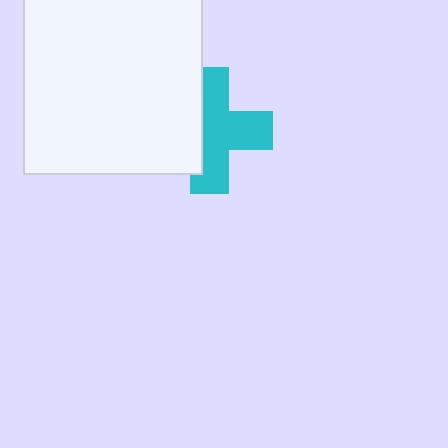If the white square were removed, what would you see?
You would see the complete cyan cross.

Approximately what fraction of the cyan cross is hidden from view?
Roughly 38% of the cyan cross is hidden behind the white square.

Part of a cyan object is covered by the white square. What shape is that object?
It is a cross.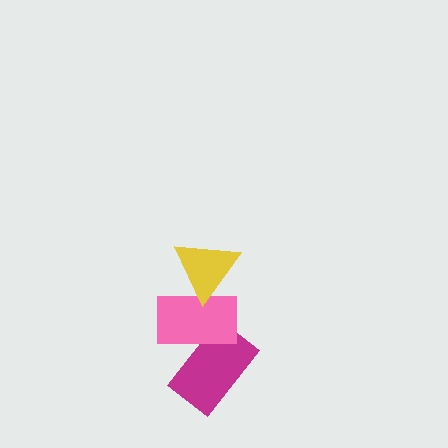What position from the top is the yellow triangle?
The yellow triangle is 1st from the top.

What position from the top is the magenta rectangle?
The magenta rectangle is 3rd from the top.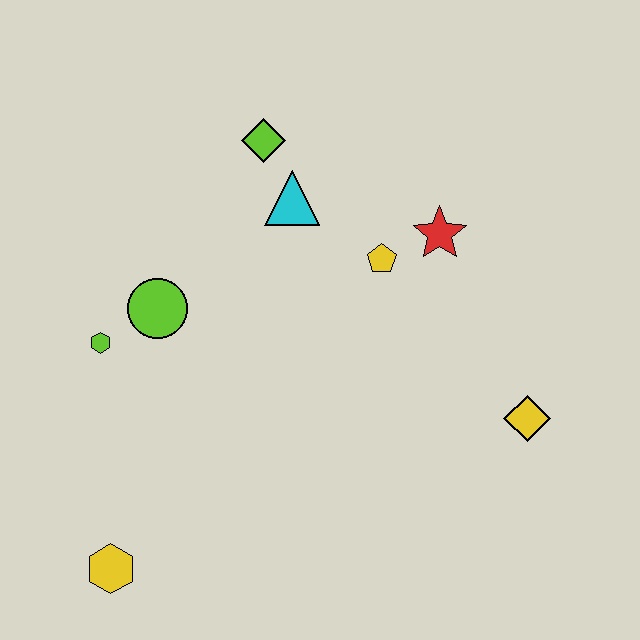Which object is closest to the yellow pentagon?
The red star is closest to the yellow pentagon.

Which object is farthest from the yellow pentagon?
The yellow hexagon is farthest from the yellow pentagon.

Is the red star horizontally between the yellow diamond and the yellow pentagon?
Yes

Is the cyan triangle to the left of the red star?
Yes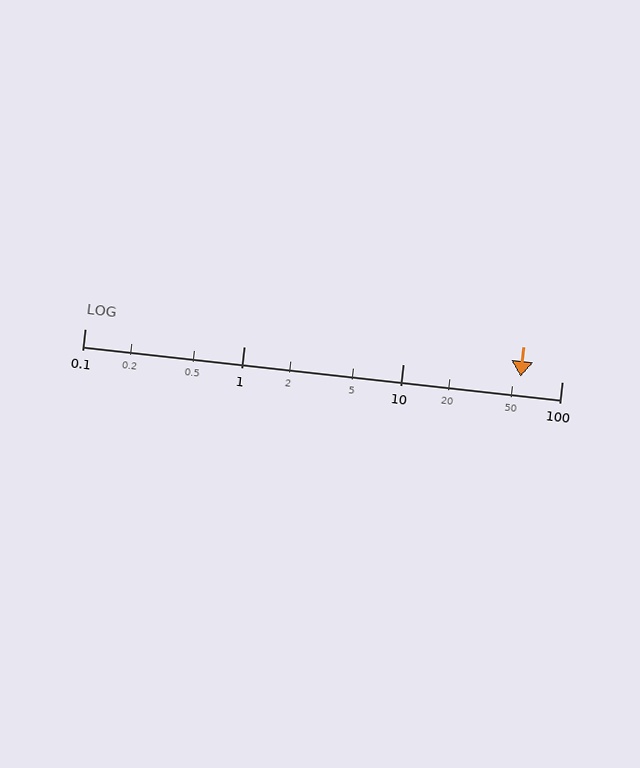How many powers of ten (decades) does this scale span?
The scale spans 3 decades, from 0.1 to 100.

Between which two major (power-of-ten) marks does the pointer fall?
The pointer is between 10 and 100.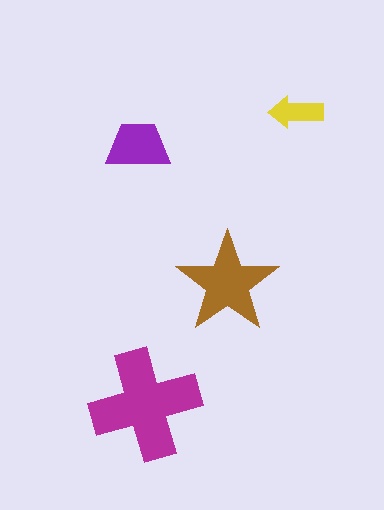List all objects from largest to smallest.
The magenta cross, the brown star, the purple trapezoid, the yellow arrow.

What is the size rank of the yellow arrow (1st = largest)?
4th.